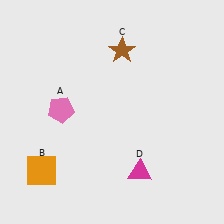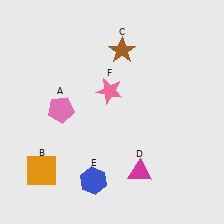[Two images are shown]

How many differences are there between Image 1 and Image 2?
There are 2 differences between the two images.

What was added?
A blue hexagon (E), a pink star (F) were added in Image 2.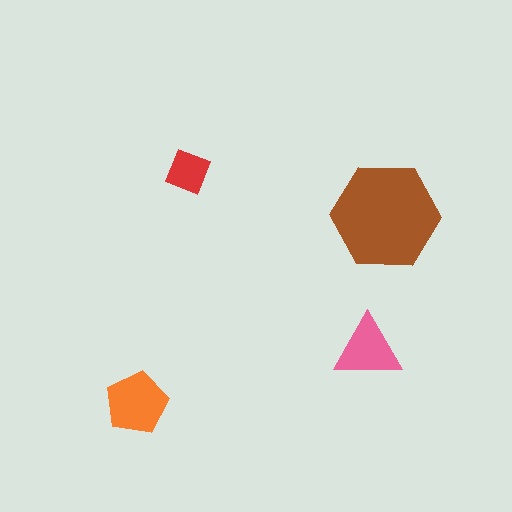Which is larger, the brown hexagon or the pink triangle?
The brown hexagon.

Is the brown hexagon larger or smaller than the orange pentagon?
Larger.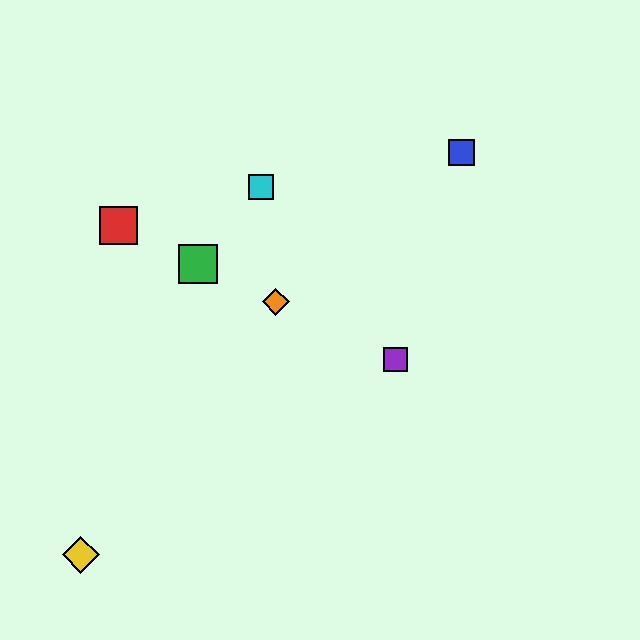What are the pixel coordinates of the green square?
The green square is at (198, 264).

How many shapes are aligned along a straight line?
4 shapes (the red square, the green square, the purple square, the orange diamond) are aligned along a straight line.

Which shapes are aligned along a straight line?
The red square, the green square, the purple square, the orange diamond are aligned along a straight line.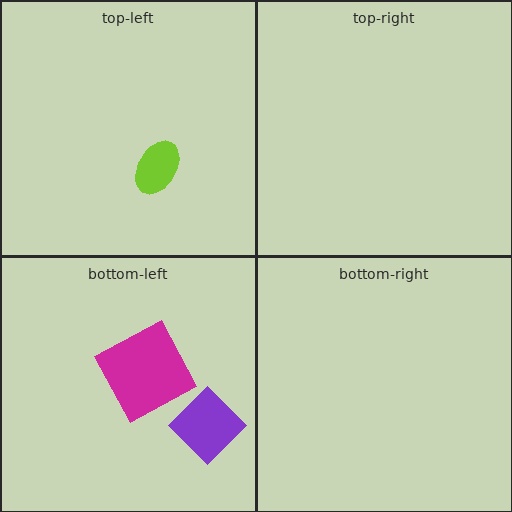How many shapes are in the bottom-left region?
2.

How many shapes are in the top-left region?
1.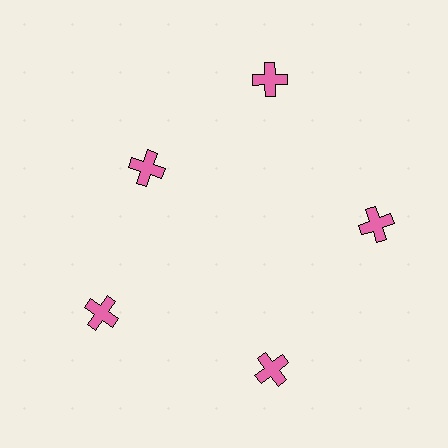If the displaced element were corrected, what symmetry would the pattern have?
It would have 5-fold rotational symmetry — the pattern would map onto itself every 72 degrees.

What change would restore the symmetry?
The symmetry would be restored by moving it outward, back onto the ring so that all 5 crosses sit at equal angles and equal distance from the center.